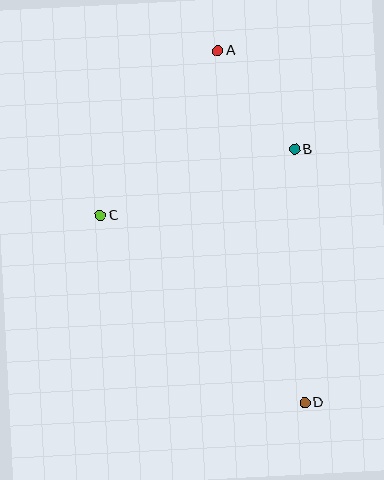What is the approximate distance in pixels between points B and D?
The distance between B and D is approximately 254 pixels.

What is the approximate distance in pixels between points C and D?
The distance between C and D is approximately 277 pixels.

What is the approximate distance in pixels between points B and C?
The distance between B and C is approximately 206 pixels.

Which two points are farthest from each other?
Points A and D are farthest from each other.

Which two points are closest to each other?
Points A and B are closest to each other.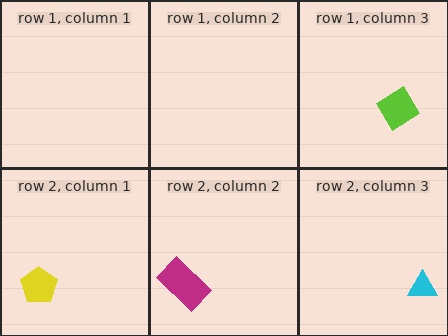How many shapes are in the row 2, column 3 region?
1.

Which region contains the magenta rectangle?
The row 2, column 2 region.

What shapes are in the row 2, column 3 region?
The cyan triangle.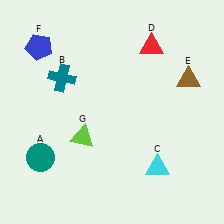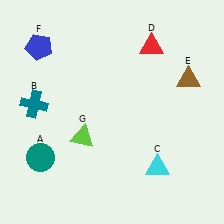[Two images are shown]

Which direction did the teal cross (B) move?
The teal cross (B) moved left.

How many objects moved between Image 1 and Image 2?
1 object moved between the two images.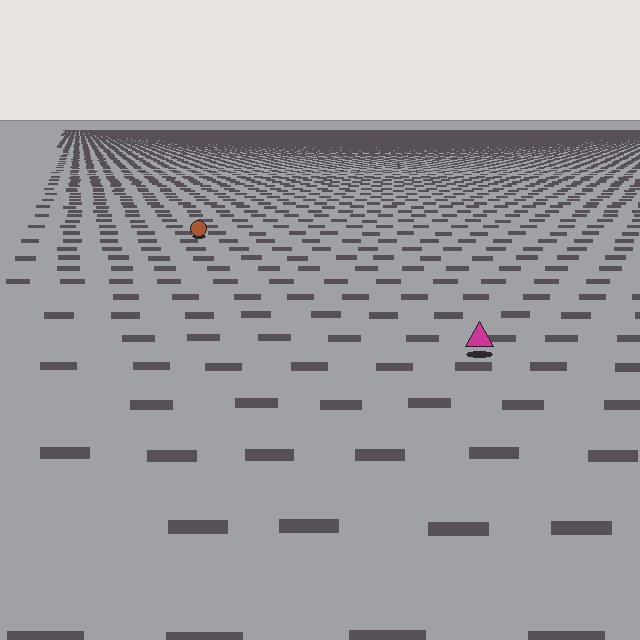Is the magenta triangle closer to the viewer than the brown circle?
Yes. The magenta triangle is closer — you can tell from the texture gradient: the ground texture is coarser near it.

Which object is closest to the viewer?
The magenta triangle is closest. The texture marks near it are larger and more spread out.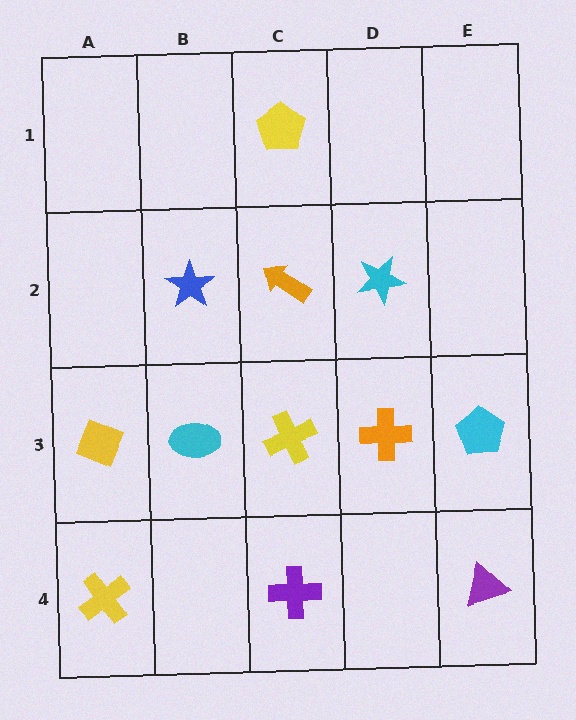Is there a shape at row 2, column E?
No, that cell is empty.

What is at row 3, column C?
A yellow cross.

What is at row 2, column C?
An orange arrow.